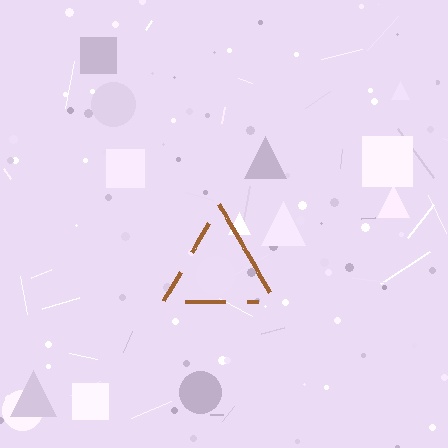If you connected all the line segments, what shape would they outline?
They would outline a triangle.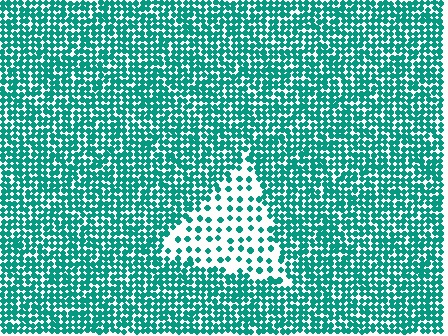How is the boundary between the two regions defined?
The boundary is defined by a change in element density (approximately 2.8x ratio). All elements are the same color, size, and shape.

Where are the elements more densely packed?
The elements are more densely packed outside the triangle boundary.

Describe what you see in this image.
The image contains small teal elements arranged at two different densities. A triangle-shaped region is visible where the elements are less densely packed than the surrounding area.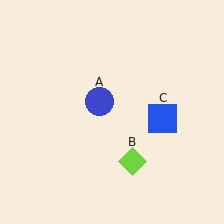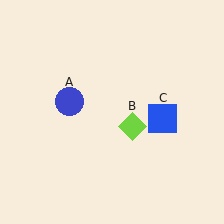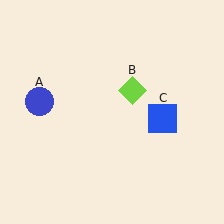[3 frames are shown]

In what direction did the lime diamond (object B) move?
The lime diamond (object B) moved up.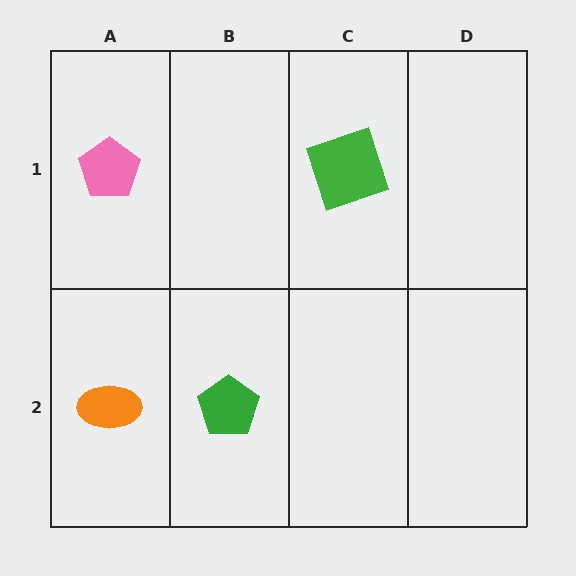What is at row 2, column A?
An orange ellipse.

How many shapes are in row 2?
2 shapes.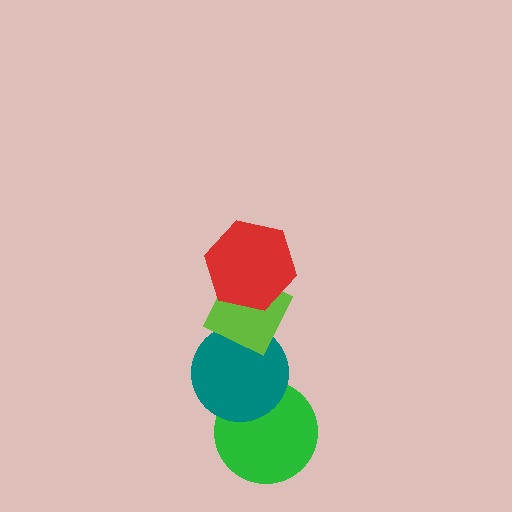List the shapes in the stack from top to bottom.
From top to bottom: the red hexagon, the lime diamond, the teal circle, the green circle.